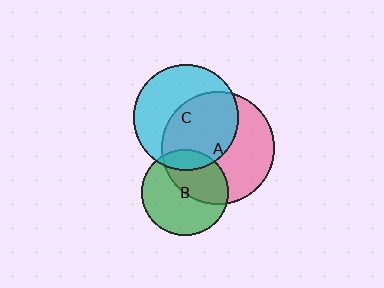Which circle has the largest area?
Circle A (pink).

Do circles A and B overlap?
Yes.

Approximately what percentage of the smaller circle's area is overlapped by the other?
Approximately 45%.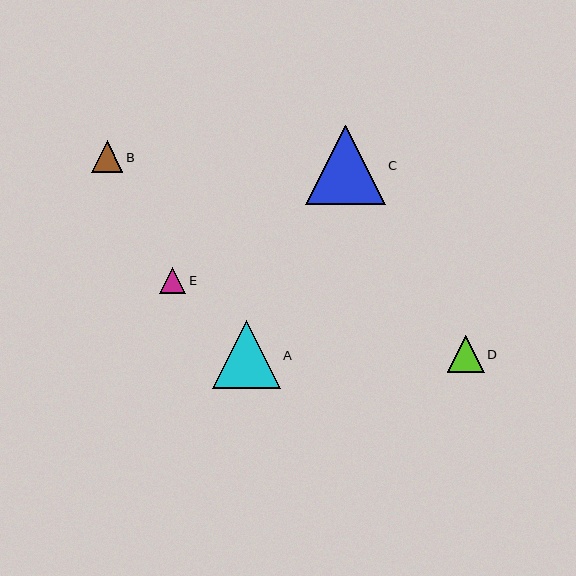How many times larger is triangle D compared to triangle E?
Triangle D is approximately 1.4 times the size of triangle E.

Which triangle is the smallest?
Triangle E is the smallest with a size of approximately 26 pixels.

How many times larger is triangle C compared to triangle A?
Triangle C is approximately 1.2 times the size of triangle A.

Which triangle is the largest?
Triangle C is the largest with a size of approximately 80 pixels.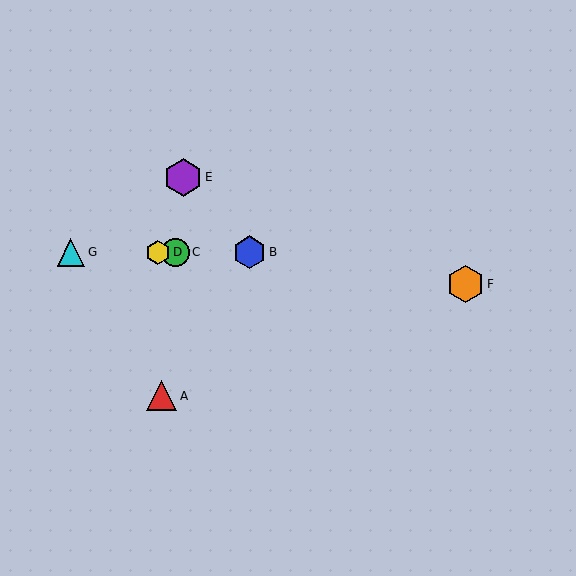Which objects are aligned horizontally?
Objects B, C, D, G are aligned horizontally.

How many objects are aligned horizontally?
4 objects (B, C, D, G) are aligned horizontally.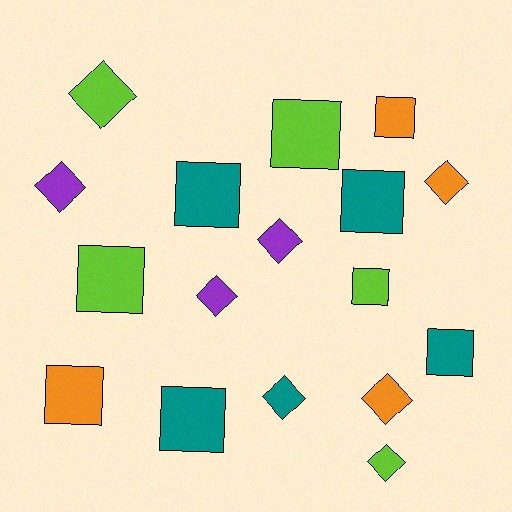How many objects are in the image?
There are 17 objects.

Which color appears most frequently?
Teal, with 5 objects.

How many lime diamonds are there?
There are 2 lime diamonds.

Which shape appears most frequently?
Square, with 9 objects.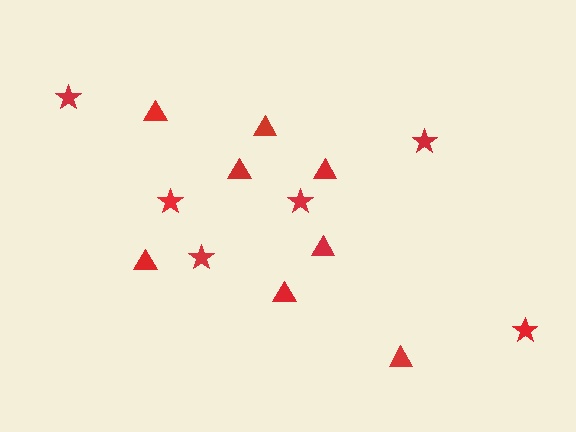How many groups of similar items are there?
There are 2 groups: one group of stars (6) and one group of triangles (8).